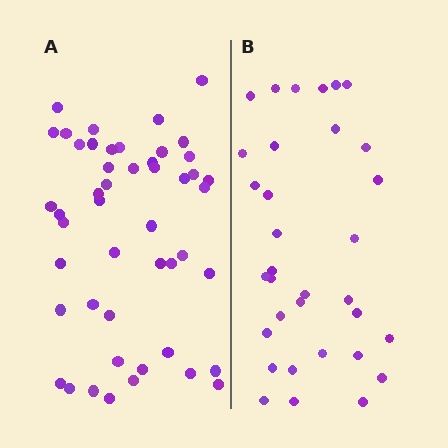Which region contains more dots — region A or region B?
Region A (the left region) has more dots.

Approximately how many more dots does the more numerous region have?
Region A has approximately 15 more dots than region B.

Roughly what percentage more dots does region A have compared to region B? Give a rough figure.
About 45% more.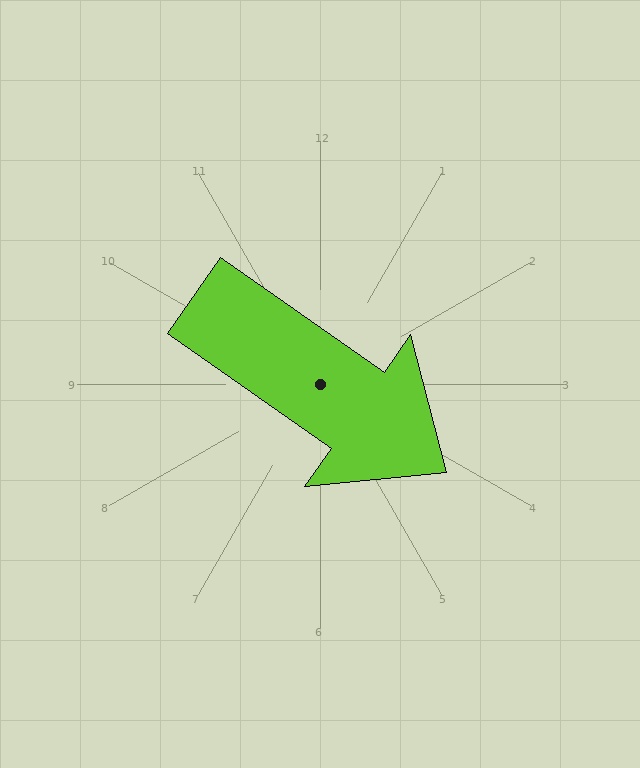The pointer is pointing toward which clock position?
Roughly 4 o'clock.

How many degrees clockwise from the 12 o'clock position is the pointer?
Approximately 125 degrees.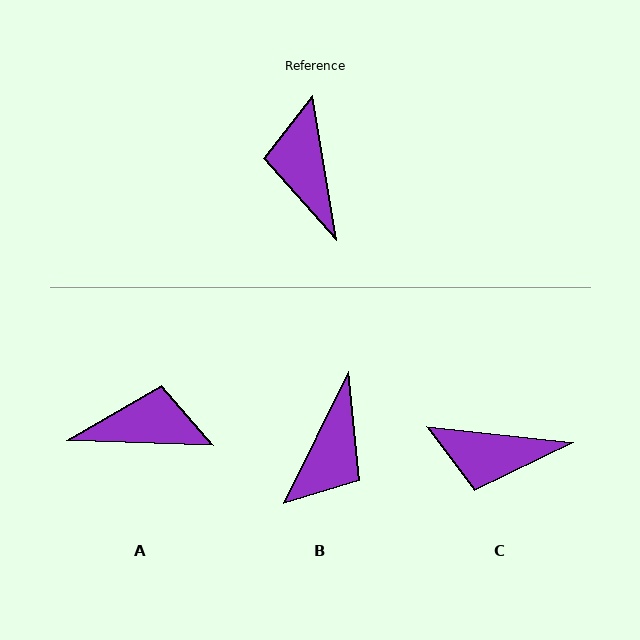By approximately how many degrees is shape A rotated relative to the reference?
Approximately 102 degrees clockwise.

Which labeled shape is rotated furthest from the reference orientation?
B, about 144 degrees away.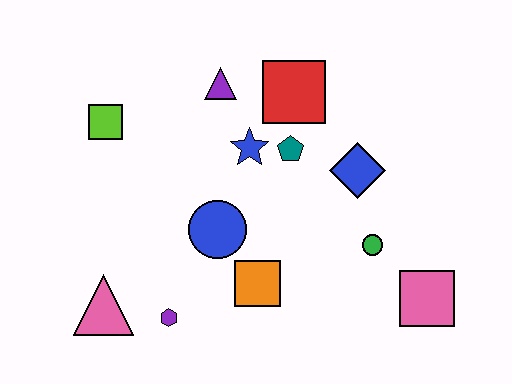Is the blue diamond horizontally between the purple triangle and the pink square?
Yes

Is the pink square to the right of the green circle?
Yes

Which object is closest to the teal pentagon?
The blue star is closest to the teal pentagon.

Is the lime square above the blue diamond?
Yes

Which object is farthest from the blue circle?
The pink square is farthest from the blue circle.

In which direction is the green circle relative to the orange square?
The green circle is to the right of the orange square.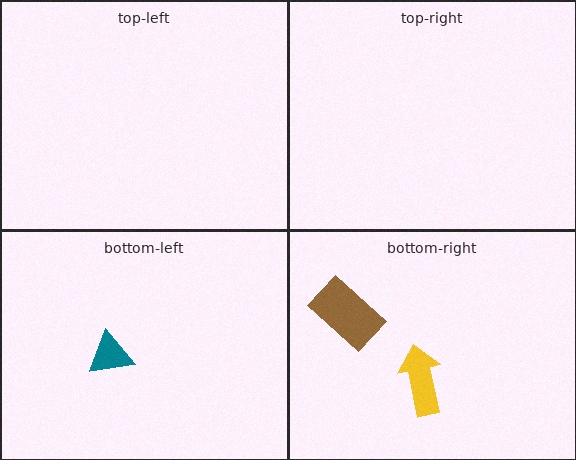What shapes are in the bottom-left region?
The teal triangle.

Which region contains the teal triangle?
The bottom-left region.